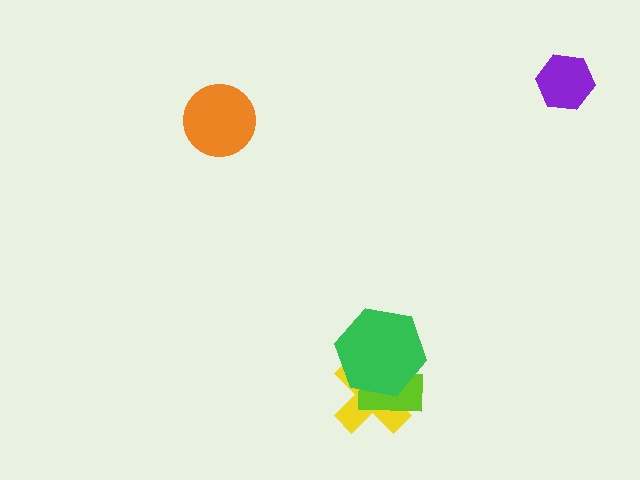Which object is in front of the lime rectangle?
The green hexagon is in front of the lime rectangle.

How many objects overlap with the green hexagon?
2 objects overlap with the green hexagon.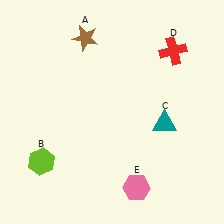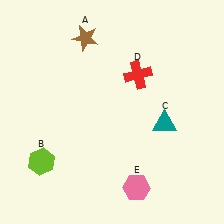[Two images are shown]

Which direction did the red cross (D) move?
The red cross (D) moved left.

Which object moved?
The red cross (D) moved left.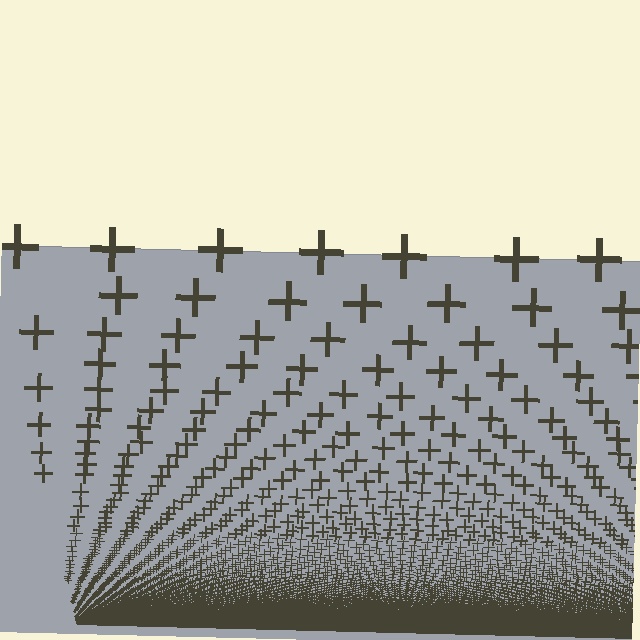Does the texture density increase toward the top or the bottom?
Density increases toward the bottom.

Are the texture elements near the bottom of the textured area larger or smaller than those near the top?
Smaller. The gradient is inverted — elements near the bottom are smaller and denser.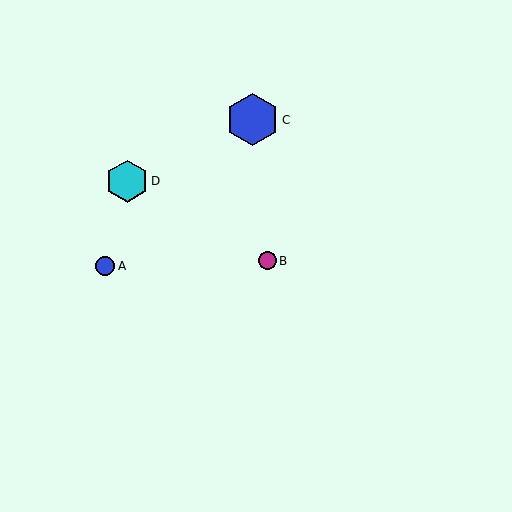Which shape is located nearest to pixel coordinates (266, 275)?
The magenta circle (labeled B) at (267, 261) is nearest to that location.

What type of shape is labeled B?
Shape B is a magenta circle.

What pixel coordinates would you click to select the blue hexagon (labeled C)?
Click at (253, 120) to select the blue hexagon C.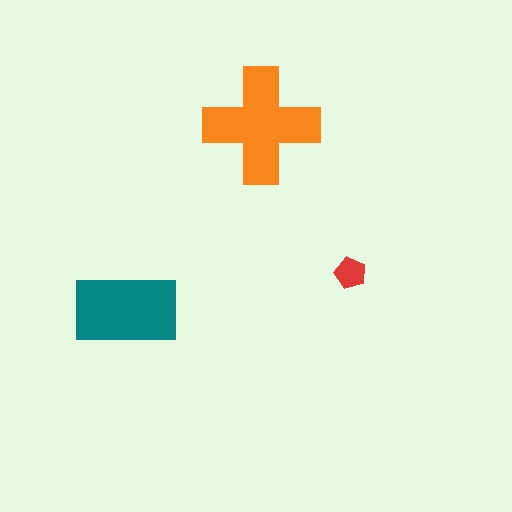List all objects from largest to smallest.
The orange cross, the teal rectangle, the red pentagon.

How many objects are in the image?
There are 3 objects in the image.